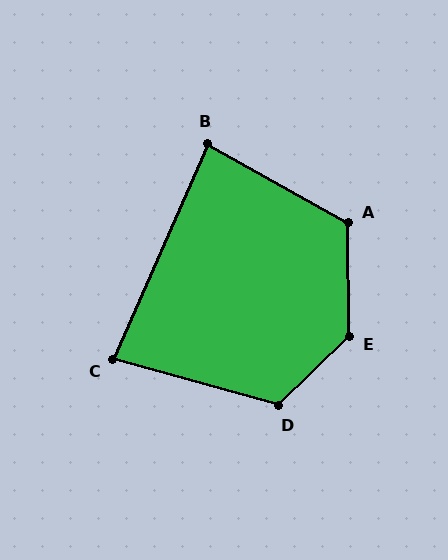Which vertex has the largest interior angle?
E, at approximately 134 degrees.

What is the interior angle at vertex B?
Approximately 85 degrees (acute).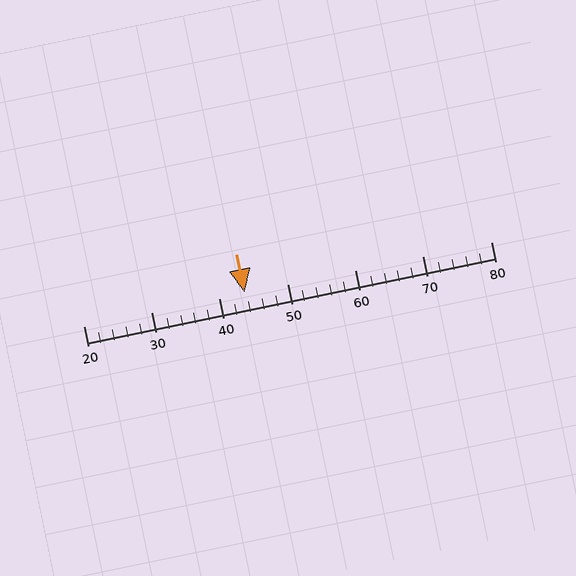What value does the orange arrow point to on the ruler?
The orange arrow points to approximately 44.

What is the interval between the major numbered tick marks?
The major tick marks are spaced 10 units apart.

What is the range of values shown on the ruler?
The ruler shows values from 20 to 80.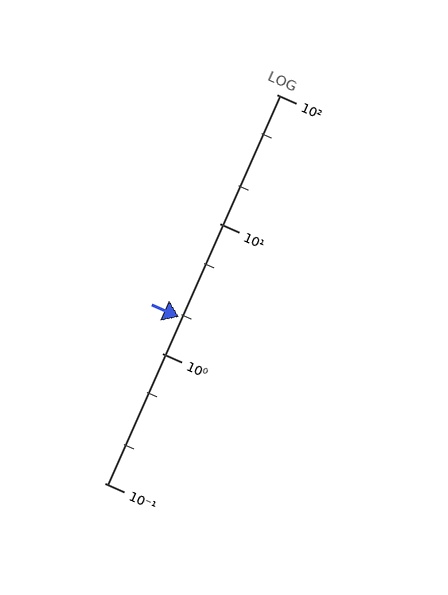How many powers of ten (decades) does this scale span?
The scale spans 3 decades, from 0.1 to 100.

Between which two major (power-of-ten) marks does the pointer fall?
The pointer is between 1 and 10.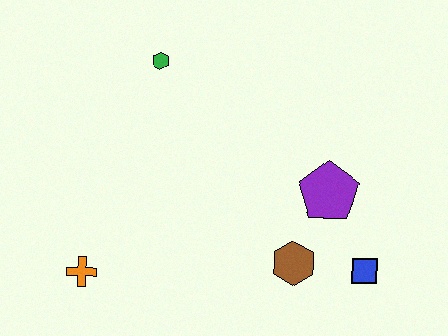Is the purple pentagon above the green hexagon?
No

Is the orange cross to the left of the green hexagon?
Yes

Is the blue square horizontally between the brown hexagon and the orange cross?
No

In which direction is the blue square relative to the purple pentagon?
The blue square is below the purple pentagon.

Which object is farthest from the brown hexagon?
The green hexagon is farthest from the brown hexagon.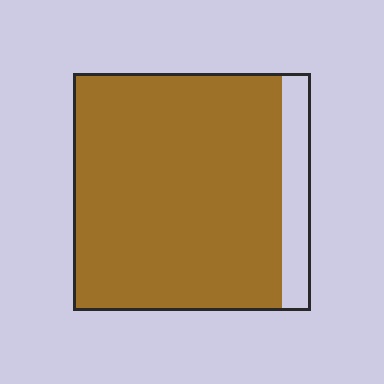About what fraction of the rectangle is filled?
About seven eighths (7/8).